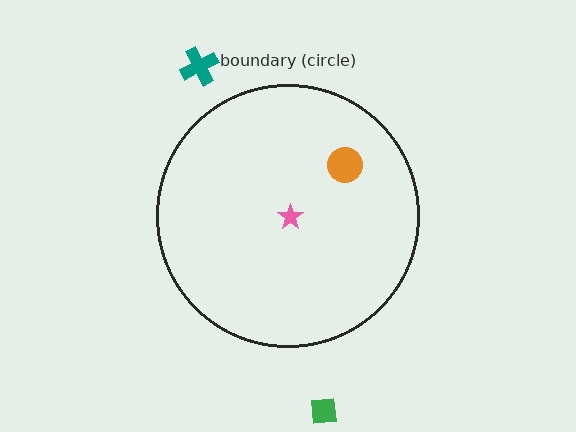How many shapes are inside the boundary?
2 inside, 2 outside.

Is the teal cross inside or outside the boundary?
Outside.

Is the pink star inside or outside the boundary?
Inside.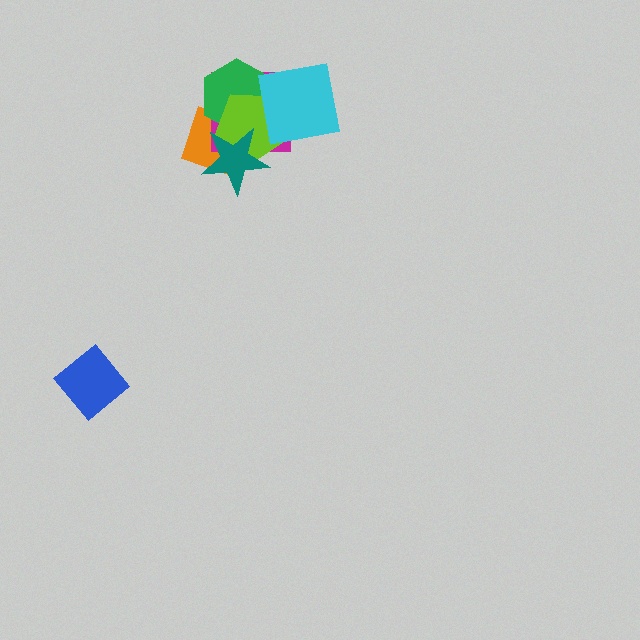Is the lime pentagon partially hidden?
Yes, it is partially covered by another shape.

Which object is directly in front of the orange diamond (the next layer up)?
The magenta square is directly in front of the orange diamond.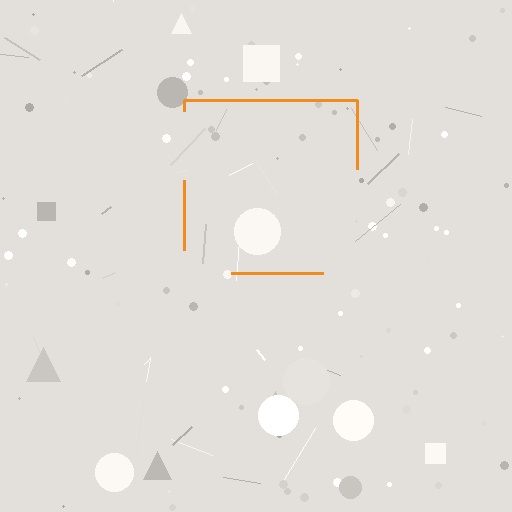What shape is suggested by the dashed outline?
The dashed outline suggests a square.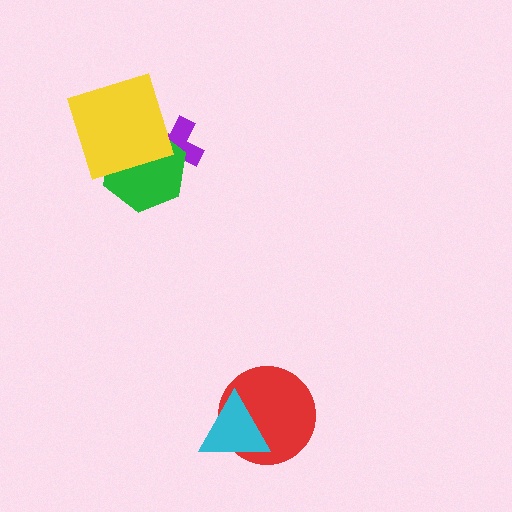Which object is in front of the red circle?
The cyan triangle is in front of the red circle.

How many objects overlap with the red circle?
1 object overlaps with the red circle.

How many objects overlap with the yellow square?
2 objects overlap with the yellow square.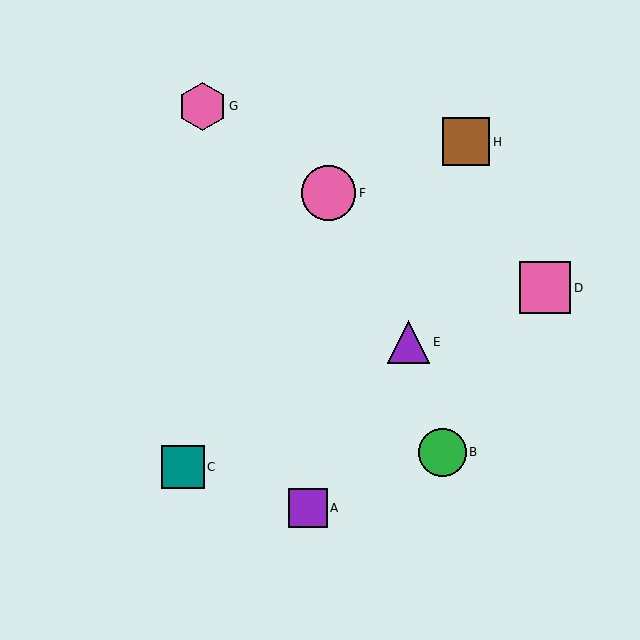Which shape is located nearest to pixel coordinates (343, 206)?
The pink circle (labeled F) at (329, 193) is nearest to that location.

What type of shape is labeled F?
Shape F is a pink circle.